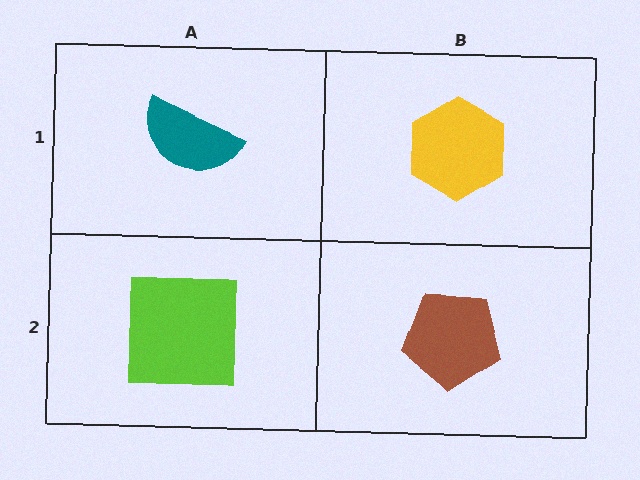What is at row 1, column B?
A yellow hexagon.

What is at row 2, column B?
A brown pentagon.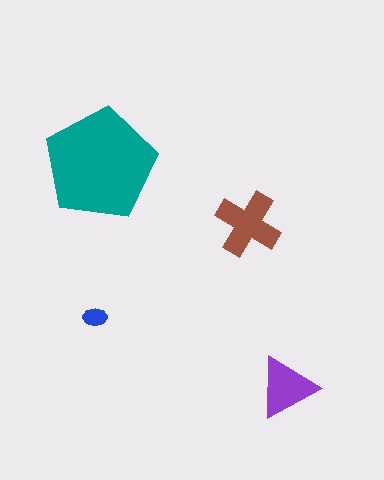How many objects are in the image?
There are 4 objects in the image.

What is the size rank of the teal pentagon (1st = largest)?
1st.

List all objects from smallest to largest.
The blue ellipse, the purple triangle, the brown cross, the teal pentagon.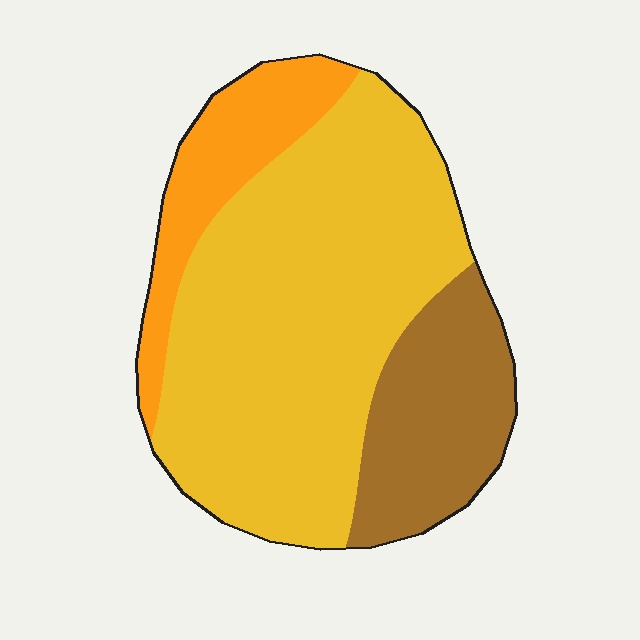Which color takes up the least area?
Orange, at roughly 15%.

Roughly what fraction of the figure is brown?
Brown takes up about one fifth (1/5) of the figure.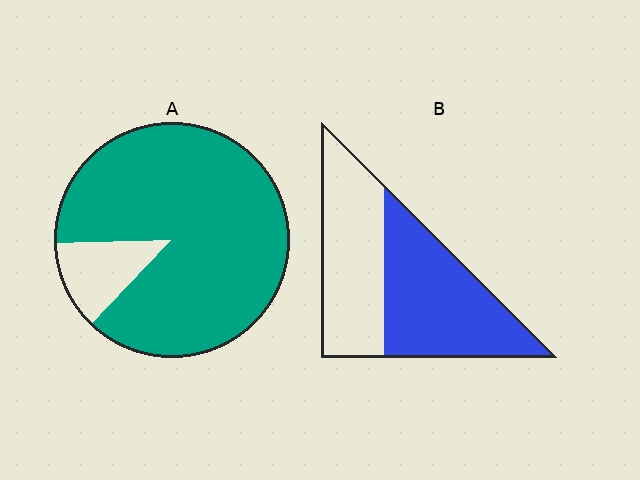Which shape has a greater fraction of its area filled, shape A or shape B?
Shape A.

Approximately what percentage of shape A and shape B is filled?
A is approximately 90% and B is approximately 55%.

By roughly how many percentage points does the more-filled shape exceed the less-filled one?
By roughly 35 percentage points (A over B).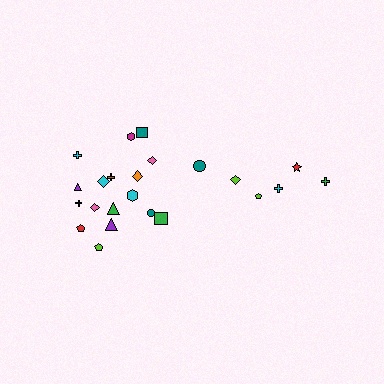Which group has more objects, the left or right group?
The left group.